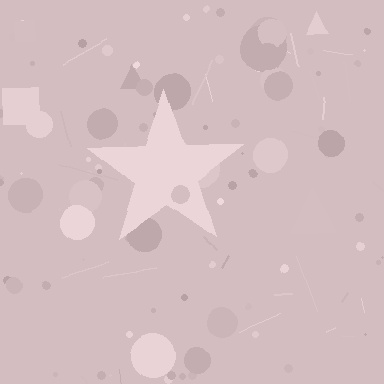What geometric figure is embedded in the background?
A star is embedded in the background.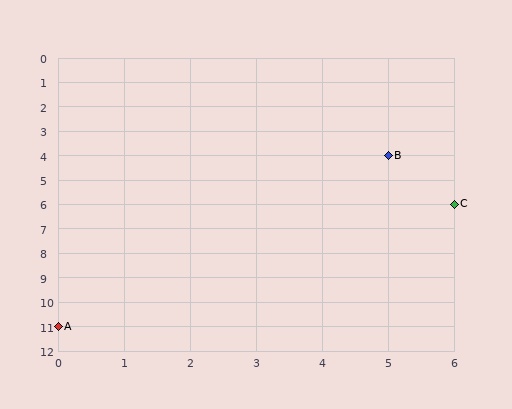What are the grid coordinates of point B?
Point B is at grid coordinates (5, 4).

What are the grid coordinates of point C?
Point C is at grid coordinates (6, 6).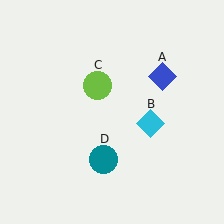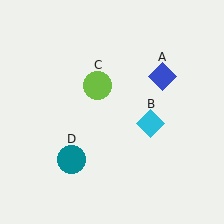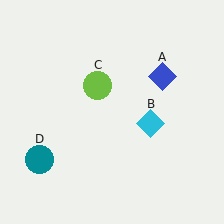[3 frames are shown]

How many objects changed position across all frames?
1 object changed position: teal circle (object D).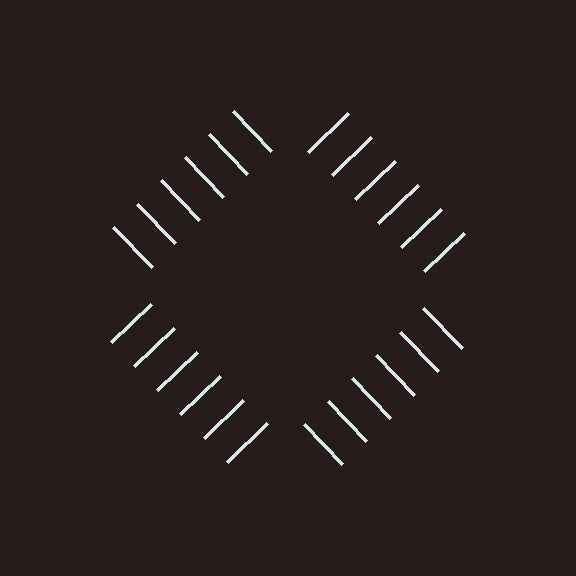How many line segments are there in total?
24 — 6 along each of the 4 edges.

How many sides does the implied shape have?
4 sides — the line-ends trace a square.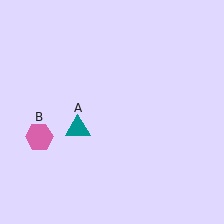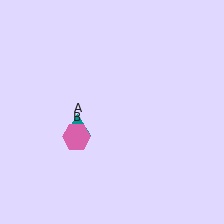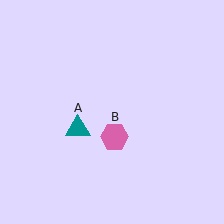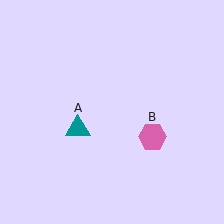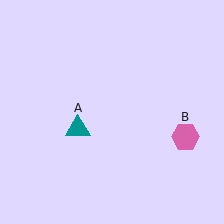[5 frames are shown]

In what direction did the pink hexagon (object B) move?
The pink hexagon (object B) moved right.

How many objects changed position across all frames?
1 object changed position: pink hexagon (object B).